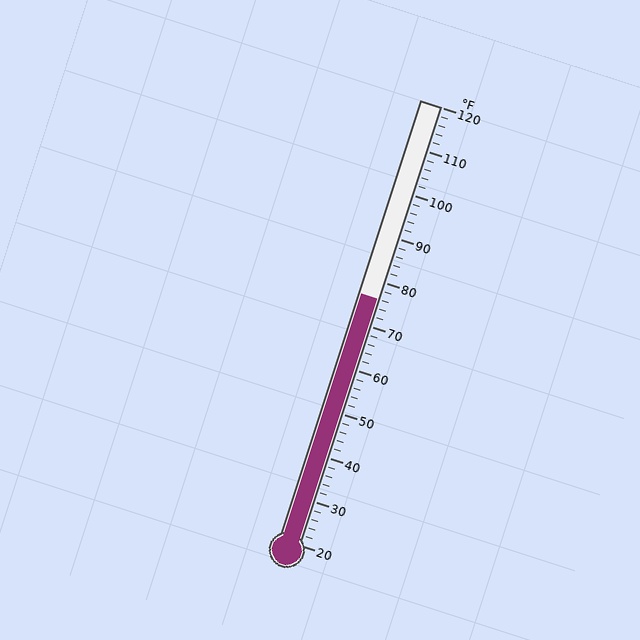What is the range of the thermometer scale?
The thermometer scale ranges from 20°F to 120°F.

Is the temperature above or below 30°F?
The temperature is above 30°F.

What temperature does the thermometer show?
The thermometer shows approximately 76°F.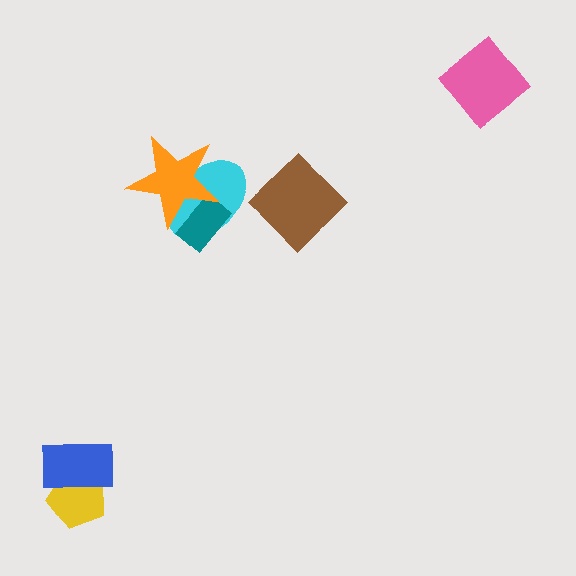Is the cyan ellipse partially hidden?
Yes, it is partially covered by another shape.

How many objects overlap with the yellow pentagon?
1 object overlaps with the yellow pentagon.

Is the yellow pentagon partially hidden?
Yes, it is partially covered by another shape.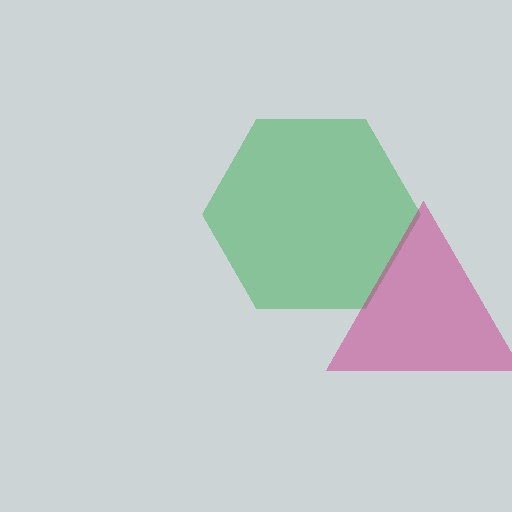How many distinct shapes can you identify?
There are 2 distinct shapes: a green hexagon, a magenta triangle.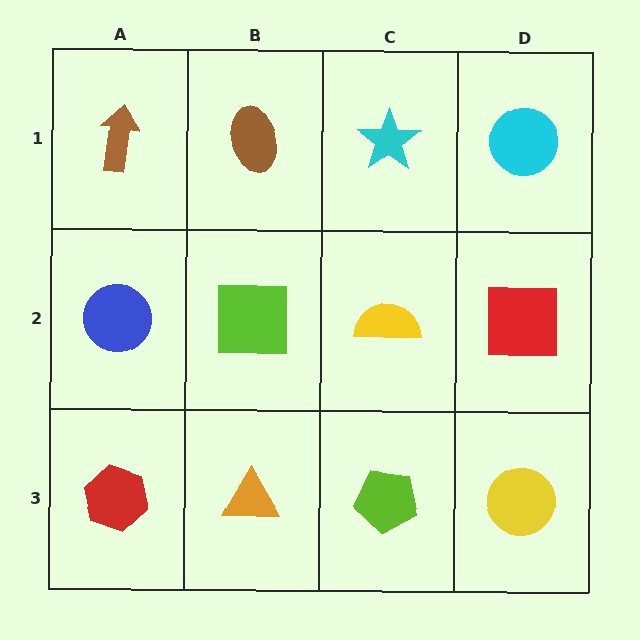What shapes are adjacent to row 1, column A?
A blue circle (row 2, column A), a brown ellipse (row 1, column B).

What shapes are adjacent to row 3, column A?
A blue circle (row 2, column A), an orange triangle (row 3, column B).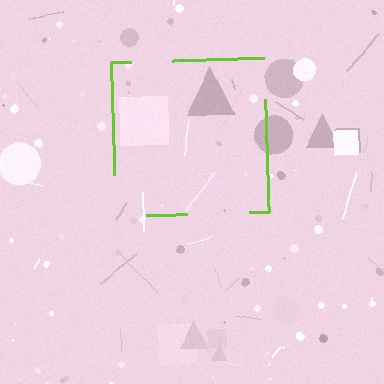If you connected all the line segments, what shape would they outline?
They would outline a square.